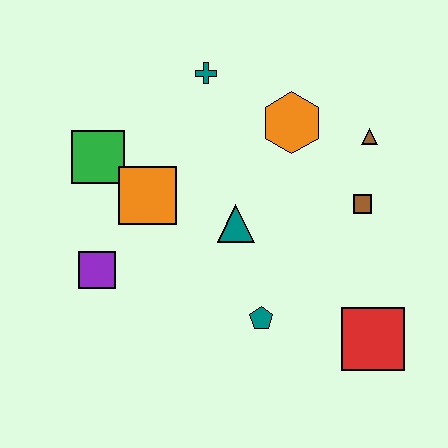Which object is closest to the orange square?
The green square is closest to the orange square.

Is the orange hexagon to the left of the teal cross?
No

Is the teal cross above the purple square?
Yes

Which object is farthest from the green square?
The red square is farthest from the green square.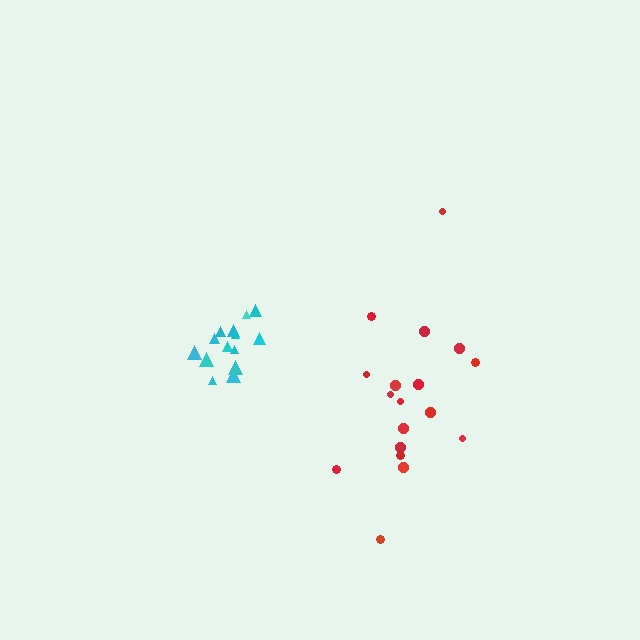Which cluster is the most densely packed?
Cyan.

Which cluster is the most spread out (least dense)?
Red.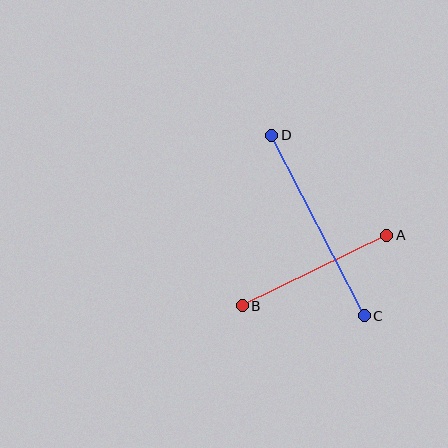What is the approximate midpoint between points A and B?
The midpoint is at approximately (314, 270) pixels.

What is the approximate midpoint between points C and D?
The midpoint is at approximately (318, 226) pixels.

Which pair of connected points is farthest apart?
Points C and D are farthest apart.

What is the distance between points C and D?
The distance is approximately 203 pixels.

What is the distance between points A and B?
The distance is approximately 161 pixels.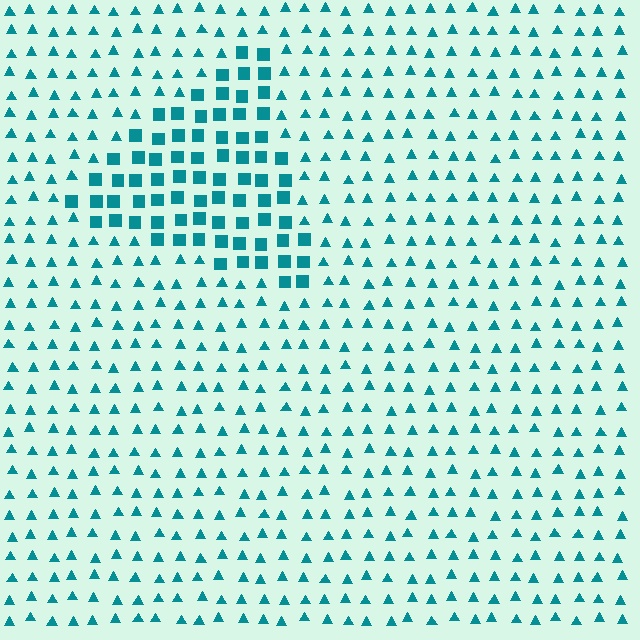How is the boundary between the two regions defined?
The boundary is defined by a change in element shape: squares inside vs. triangles outside. All elements share the same color and spacing.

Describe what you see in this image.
The image is filled with small teal elements arranged in a uniform grid. A triangle-shaped region contains squares, while the surrounding area contains triangles. The boundary is defined purely by the change in element shape.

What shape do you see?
I see a triangle.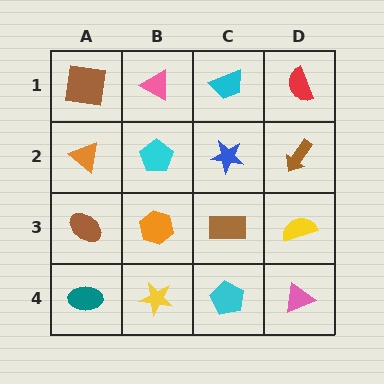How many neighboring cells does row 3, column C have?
4.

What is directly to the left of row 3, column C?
An orange hexagon.